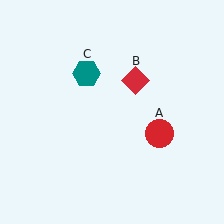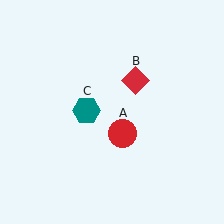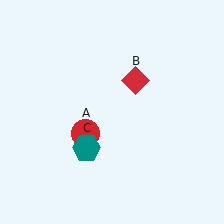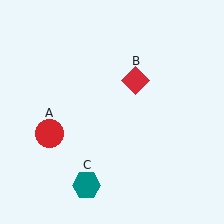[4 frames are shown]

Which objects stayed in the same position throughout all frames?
Red diamond (object B) remained stationary.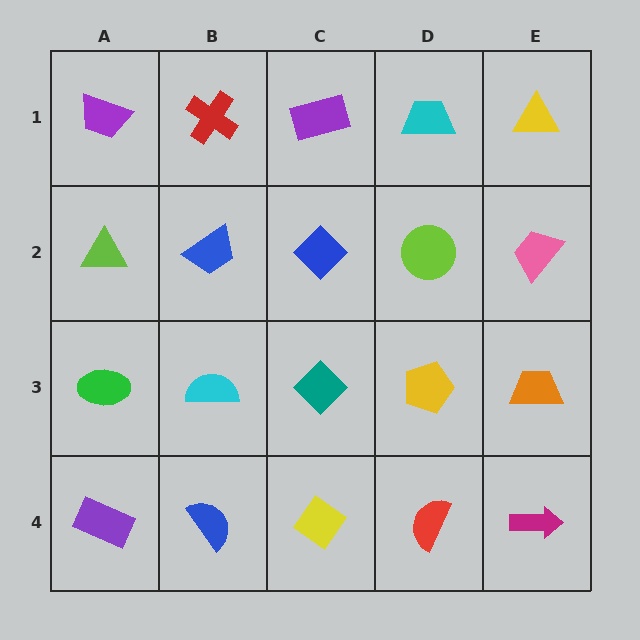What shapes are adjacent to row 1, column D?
A lime circle (row 2, column D), a purple rectangle (row 1, column C), a yellow triangle (row 1, column E).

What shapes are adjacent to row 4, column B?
A cyan semicircle (row 3, column B), a purple rectangle (row 4, column A), a yellow diamond (row 4, column C).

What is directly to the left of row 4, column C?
A blue semicircle.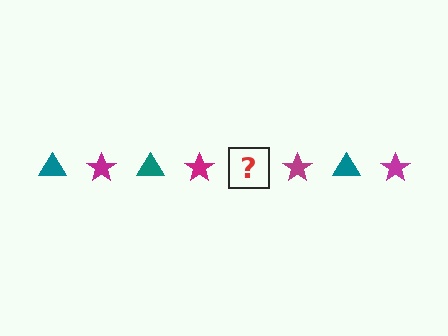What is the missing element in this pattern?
The missing element is a teal triangle.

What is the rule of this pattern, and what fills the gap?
The rule is that the pattern alternates between teal triangle and magenta star. The gap should be filled with a teal triangle.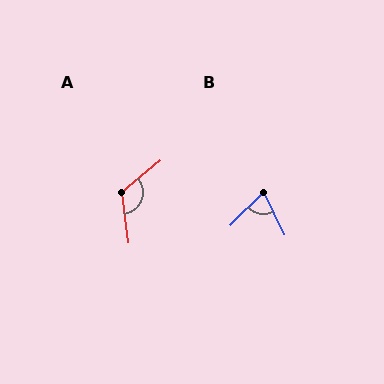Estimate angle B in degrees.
Approximately 71 degrees.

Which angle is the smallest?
B, at approximately 71 degrees.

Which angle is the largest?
A, at approximately 122 degrees.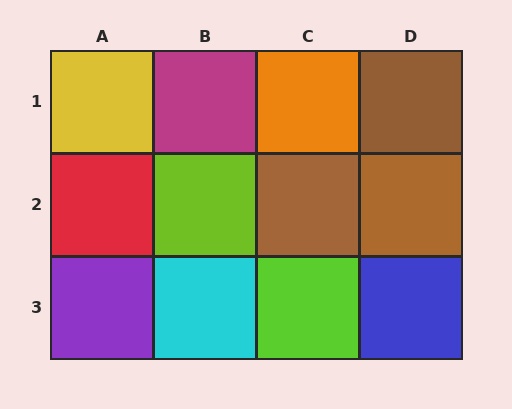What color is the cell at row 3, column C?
Lime.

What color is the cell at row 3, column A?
Purple.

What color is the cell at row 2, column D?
Brown.